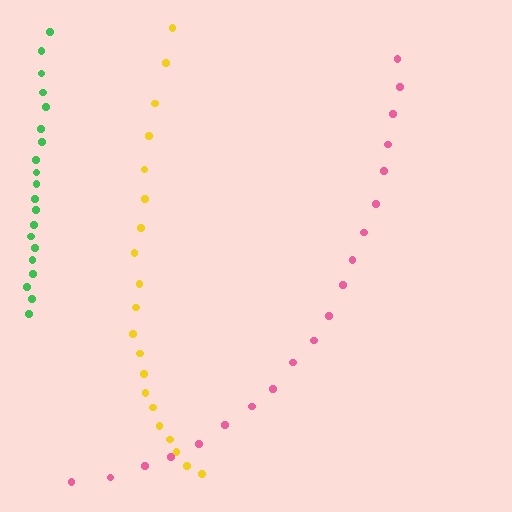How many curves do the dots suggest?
There are 3 distinct paths.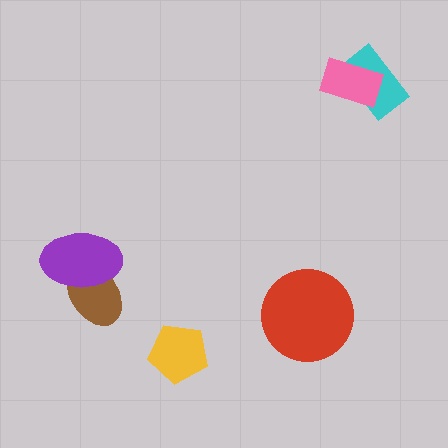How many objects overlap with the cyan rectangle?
1 object overlaps with the cyan rectangle.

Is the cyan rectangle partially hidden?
Yes, it is partially covered by another shape.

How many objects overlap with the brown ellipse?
1 object overlaps with the brown ellipse.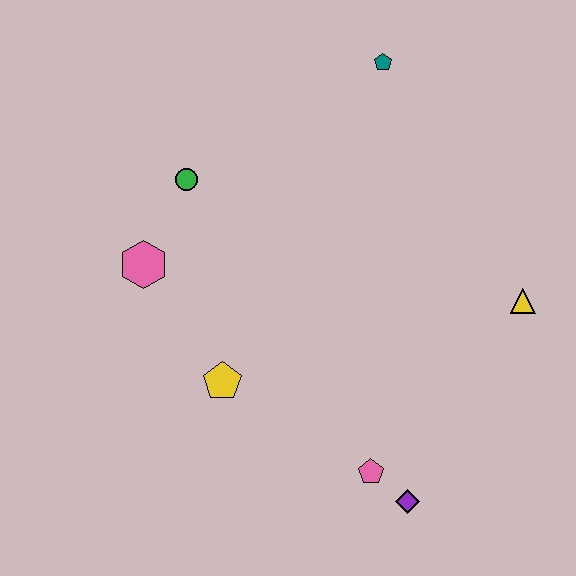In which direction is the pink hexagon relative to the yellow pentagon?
The pink hexagon is above the yellow pentagon.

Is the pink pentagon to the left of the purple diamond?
Yes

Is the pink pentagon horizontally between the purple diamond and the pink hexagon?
Yes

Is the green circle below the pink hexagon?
No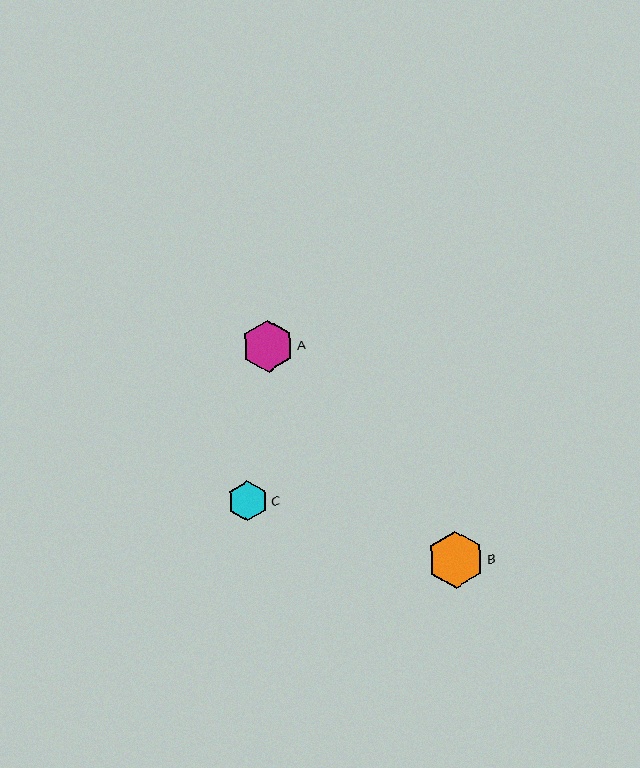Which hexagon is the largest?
Hexagon B is the largest with a size of approximately 57 pixels.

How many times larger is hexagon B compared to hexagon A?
Hexagon B is approximately 1.1 times the size of hexagon A.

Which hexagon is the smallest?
Hexagon C is the smallest with a size of approximately 41 pixels.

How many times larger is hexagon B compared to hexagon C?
Hexagon B is approximately 1.4 times the size of hexagon C.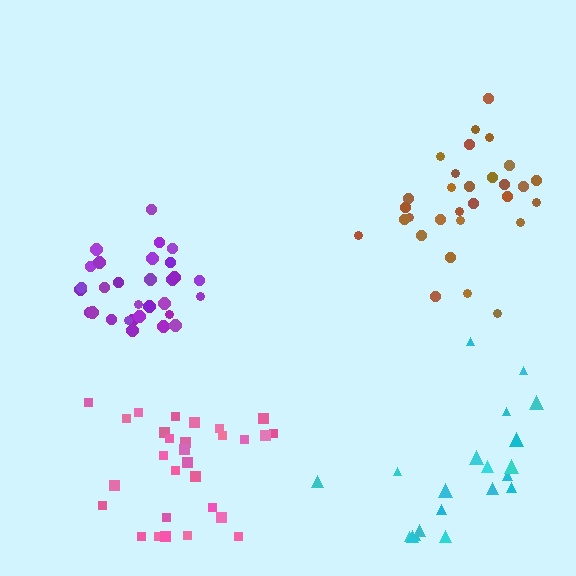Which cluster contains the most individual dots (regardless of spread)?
Purple (31).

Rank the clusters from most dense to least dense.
purple, brown, pink, cyan.